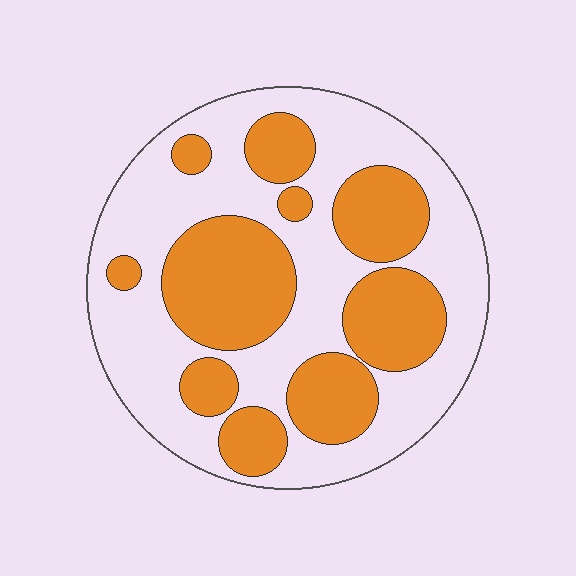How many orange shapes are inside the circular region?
10.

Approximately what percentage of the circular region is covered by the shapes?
Approximately 40%.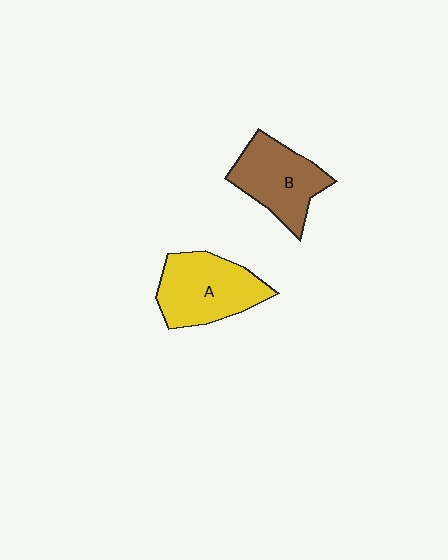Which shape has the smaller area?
Shape B (brown).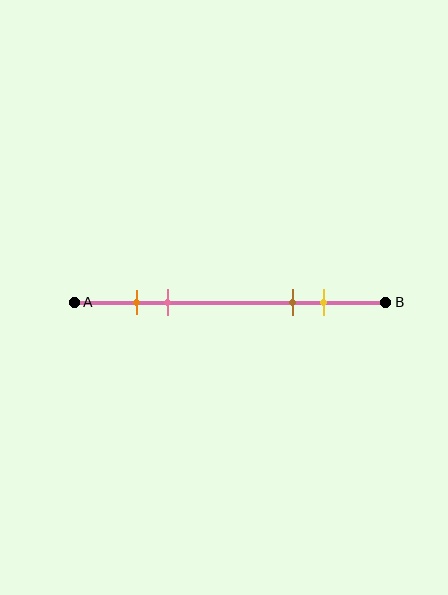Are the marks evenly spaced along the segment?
No, the marks are not evenly spaced.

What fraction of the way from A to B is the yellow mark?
The yellow mark is approximately 80% (0.8) of the way from A to B.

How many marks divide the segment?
There are 4 marks dividing the segment.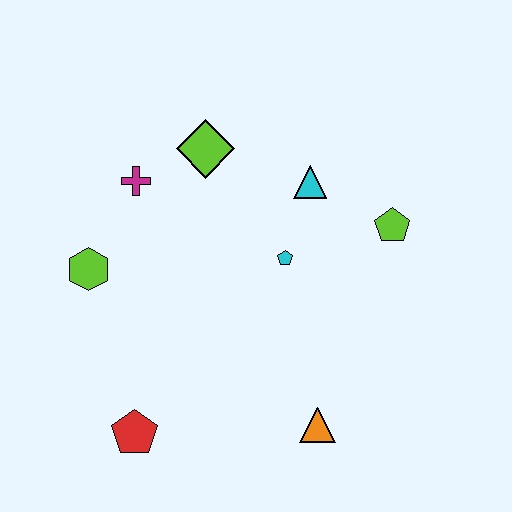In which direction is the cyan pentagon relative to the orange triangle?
The cyan pentagon is above the orange triangle.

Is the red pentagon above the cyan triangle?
No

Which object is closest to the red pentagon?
The lime hexagon is closest to the red pentagon.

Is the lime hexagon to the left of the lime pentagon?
Yes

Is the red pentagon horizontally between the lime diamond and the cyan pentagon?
No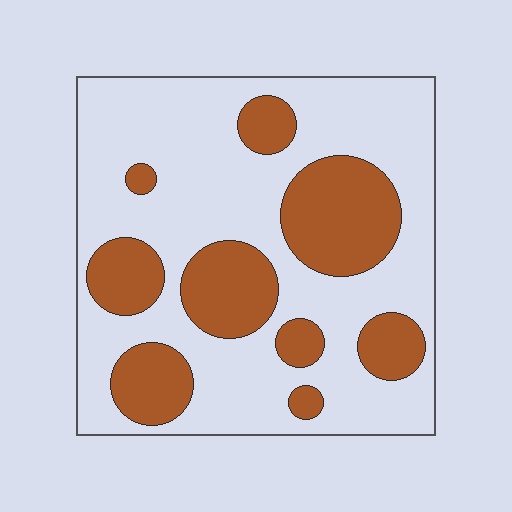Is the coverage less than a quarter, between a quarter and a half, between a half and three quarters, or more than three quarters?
Between a quarter and a half.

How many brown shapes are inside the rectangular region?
9.